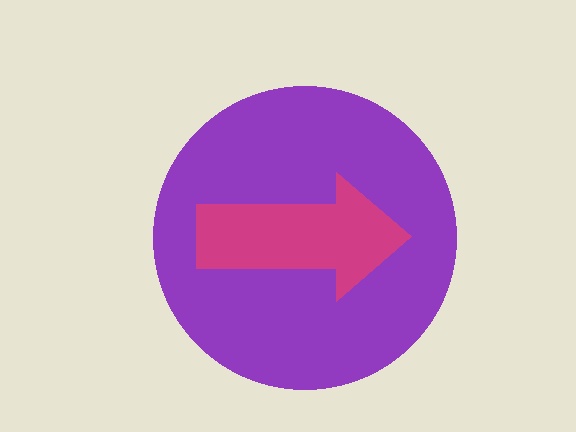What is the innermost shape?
The magenta arrow.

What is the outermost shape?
The purple circle.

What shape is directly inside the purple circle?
The magenta arrow.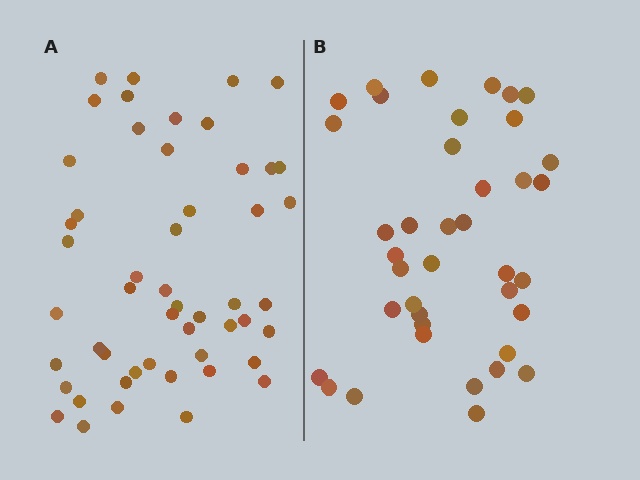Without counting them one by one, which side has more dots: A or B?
Region A (the left region) has more dots.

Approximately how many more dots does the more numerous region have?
Region A has roughly 12 or so more dots than region B.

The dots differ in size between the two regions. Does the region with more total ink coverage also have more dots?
No. Region B has more total ink coverage because its dots are larger, but region A actually contains more individual dots. Total area can be misleading — the number of items is what matters here.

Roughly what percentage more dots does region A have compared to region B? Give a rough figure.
About 30% more.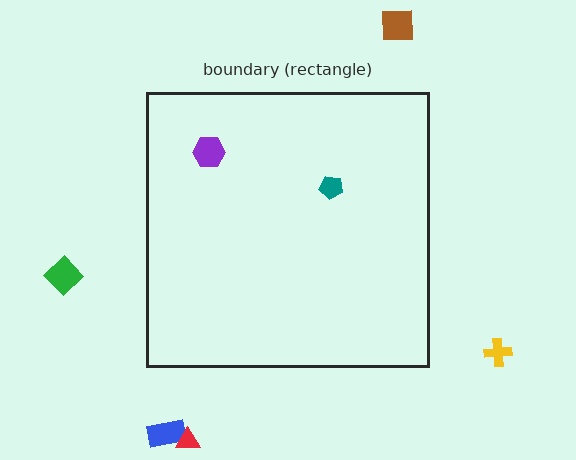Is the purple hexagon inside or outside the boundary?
Inside.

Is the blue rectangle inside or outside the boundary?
Outside.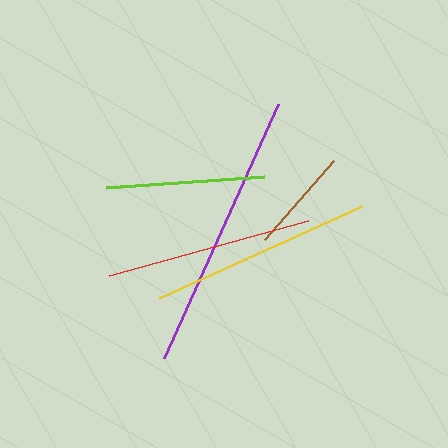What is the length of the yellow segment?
The yellow segment is approximately 223 pixels long.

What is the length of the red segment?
The red segment is approximately 206 pixels long.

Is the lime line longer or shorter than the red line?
The red line is longer than the lime line.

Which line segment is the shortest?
The brown line is the shortest at approximately 105 pixels.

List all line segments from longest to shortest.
From longest to shortest: purple, yellow, red, lime, brown.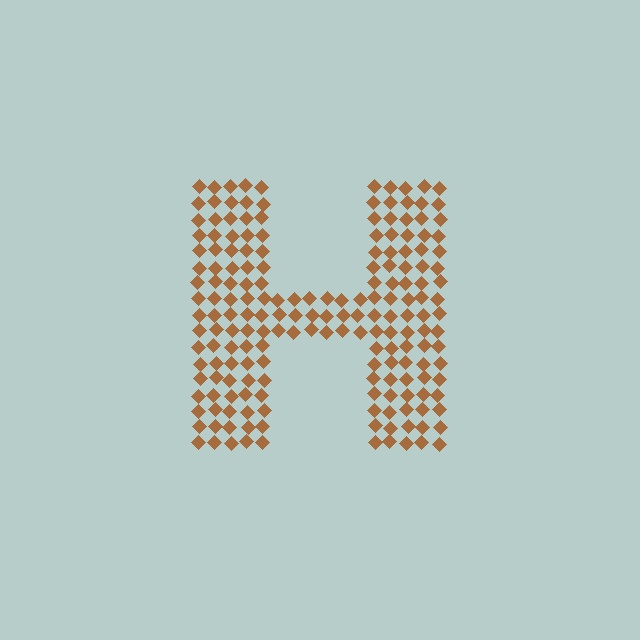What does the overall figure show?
The overall figure shows the letter H.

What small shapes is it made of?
It is made of small diamonds.